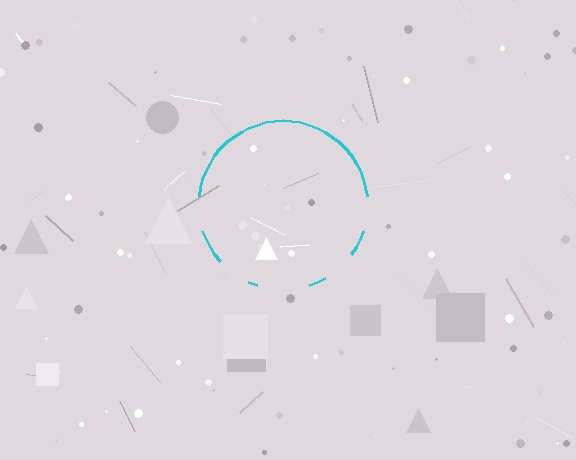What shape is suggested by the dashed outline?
The dashed outline suggests a circle.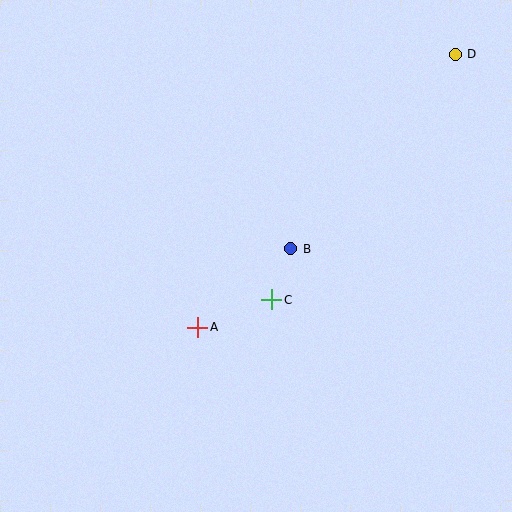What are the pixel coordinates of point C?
Point C is at (272, 300).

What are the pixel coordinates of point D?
Point D is at (456, 55).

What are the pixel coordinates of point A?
Point A is at (197, 327).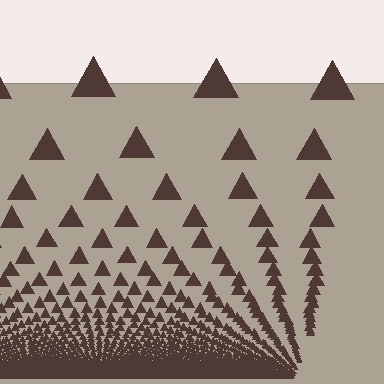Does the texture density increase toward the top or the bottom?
Density increases toward the bottom.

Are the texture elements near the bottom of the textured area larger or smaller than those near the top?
Smaller. The gradient is inverted — elements near the bottom are smaller and denser.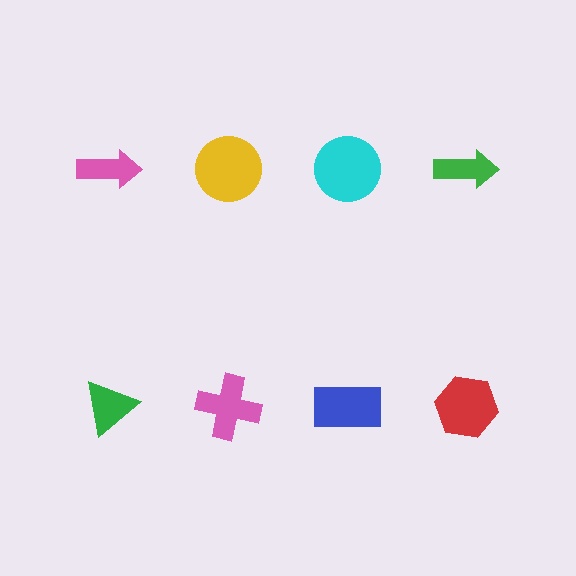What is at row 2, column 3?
A blue rectangle.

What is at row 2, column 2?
A pink cross.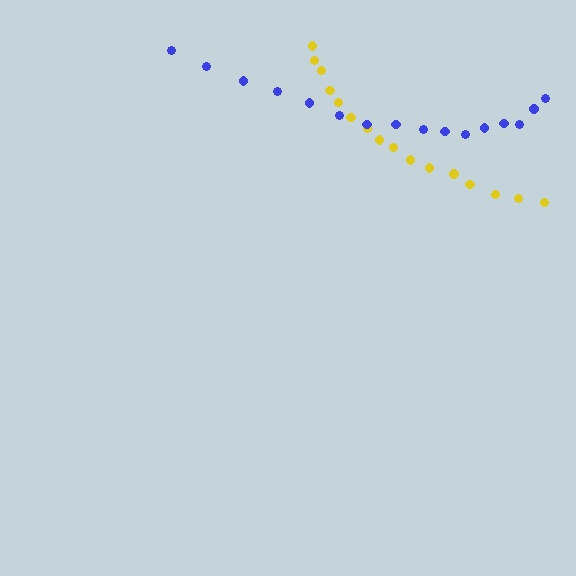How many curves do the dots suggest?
There are 2 distinct paths.